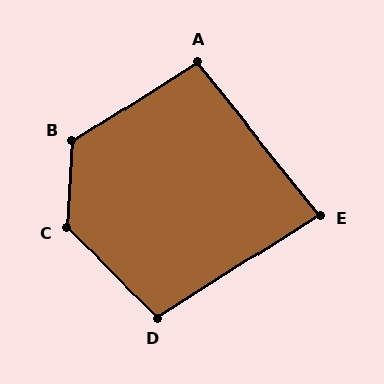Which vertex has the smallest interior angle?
E, at approximately 84 degrees.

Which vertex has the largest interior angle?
C, at approximately 131 degrees.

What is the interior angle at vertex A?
Approximately 97 degrees (obtuse).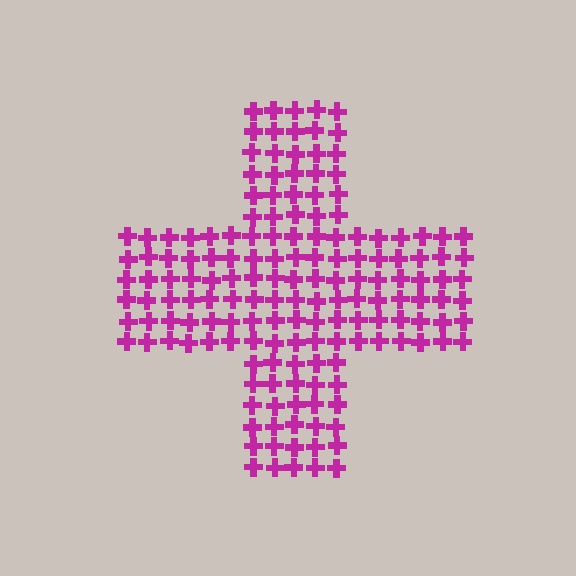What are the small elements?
The small elements are crosses.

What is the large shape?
The large shape is a cross.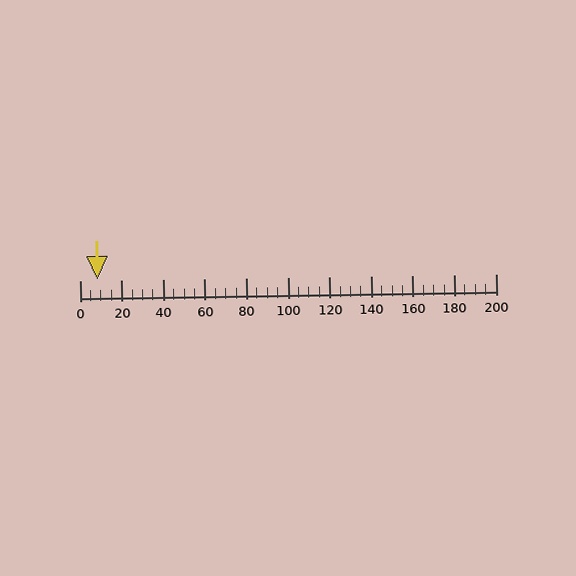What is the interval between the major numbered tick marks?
The major tick marks are spaced 20 units apart.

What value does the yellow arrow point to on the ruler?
The yellow arrow points to approximately 8.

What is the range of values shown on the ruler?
The ruler shows values from 0 to 200.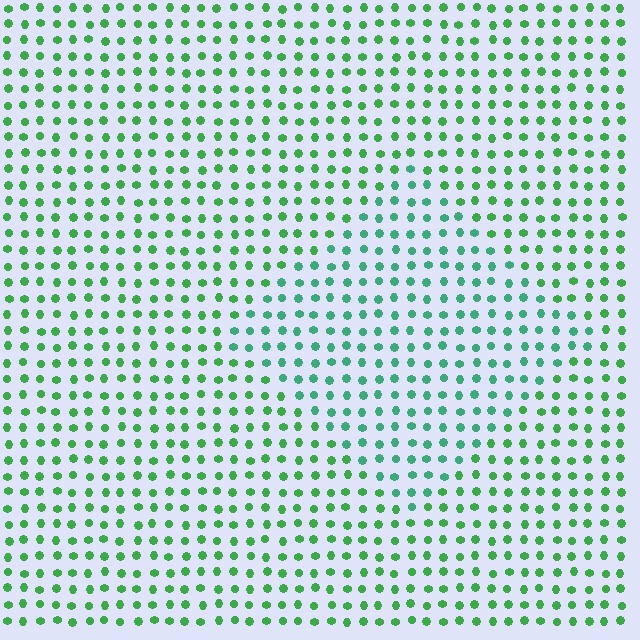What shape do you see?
I see a diamond.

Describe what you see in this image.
The image is filled with small green elements in a uniform arrangement. A diamond-shaped region is visible where the elements are tinted to a slightly different hue, forming a subtle color boundary.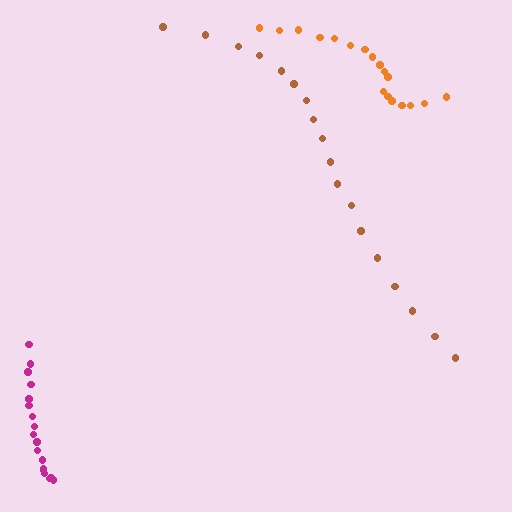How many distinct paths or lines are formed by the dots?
There are 3 distinct paths.